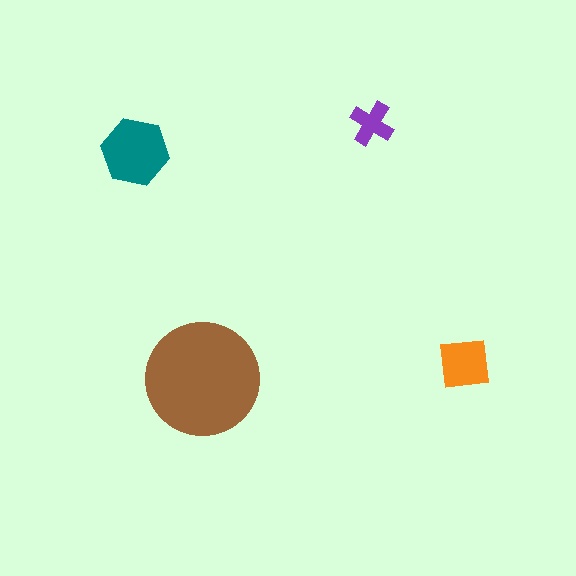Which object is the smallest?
The purple cross.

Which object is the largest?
The brown circle.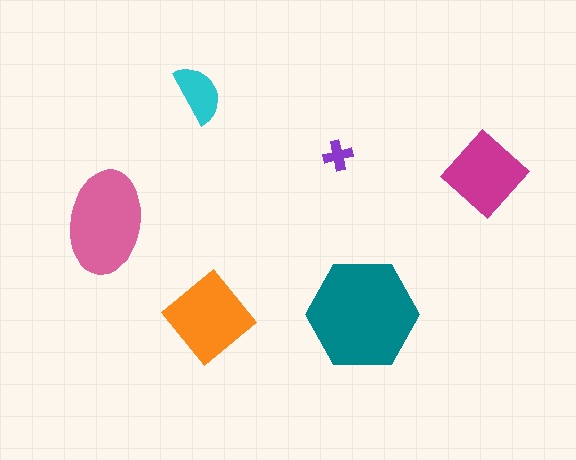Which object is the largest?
The teal hexagon.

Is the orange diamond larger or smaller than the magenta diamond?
Larger.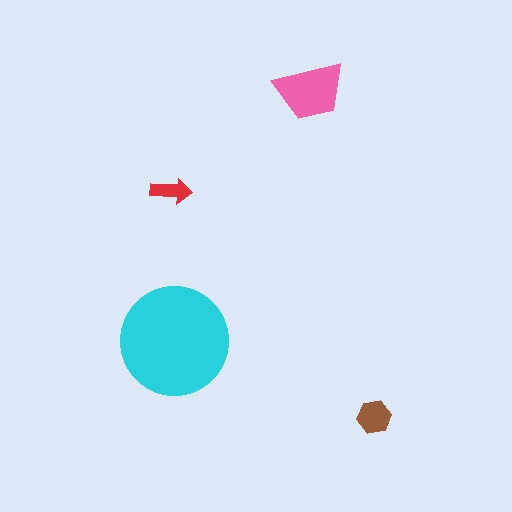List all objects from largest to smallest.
The cyan circle, the pink trapezoid, the brown hexagon, the red arrow.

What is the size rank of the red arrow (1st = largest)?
4th.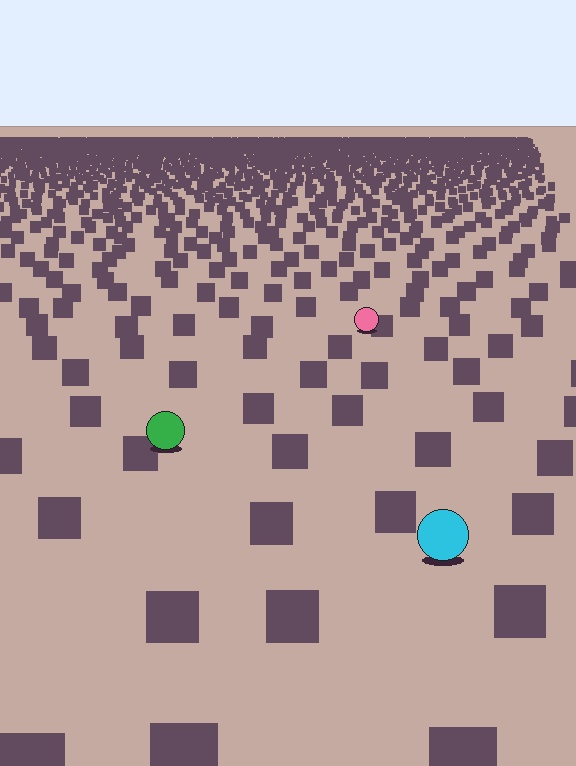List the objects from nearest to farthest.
From nearest to farthest: the cyan circle, the green circle, the pink circle.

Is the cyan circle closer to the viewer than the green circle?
Yes. The cyan circle is closer — you can tell from the texture gradient: the ground texture is coarser near it.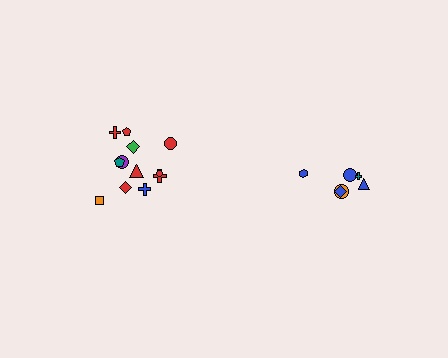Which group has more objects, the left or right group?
The left group.